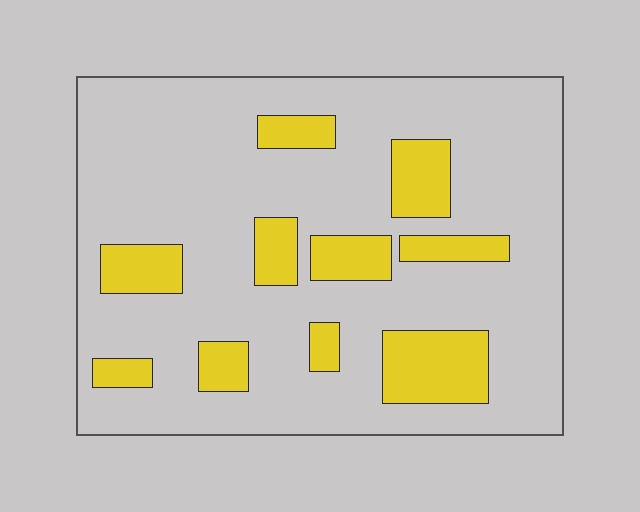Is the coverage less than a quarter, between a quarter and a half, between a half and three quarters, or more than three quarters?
Less than a quarter.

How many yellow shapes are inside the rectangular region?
10.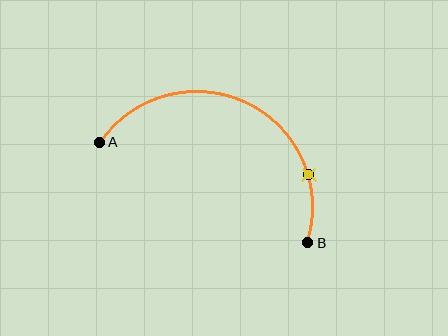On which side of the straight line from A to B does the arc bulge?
The arc bulges above the straight line connecting A and B.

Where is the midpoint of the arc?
The arc midpoint is the point on the curve farthest from the straight line joining A and B. It sits above that line.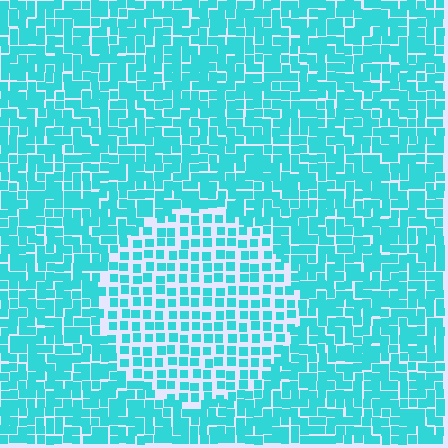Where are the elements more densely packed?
The elements are more densely packed outside the circle boundary.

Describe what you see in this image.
The image contains small cyan elements arranged at two different densities. A circle-shaped region is visible where the elements are less densely packed than the surrounding area.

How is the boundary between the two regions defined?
The boundary is defined by a change in element density (approximately 1.7x ratio). All elements are the same color, size, and shape.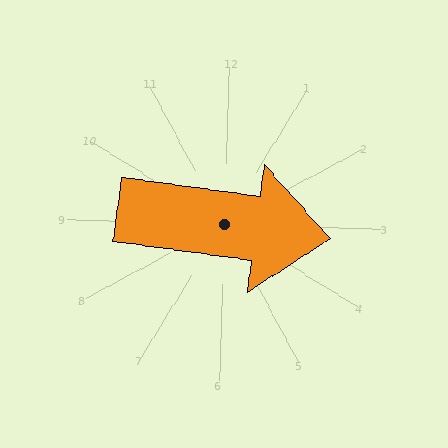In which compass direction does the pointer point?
East.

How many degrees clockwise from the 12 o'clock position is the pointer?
Approximately 96 degrees.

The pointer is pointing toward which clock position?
Roughly 3 o'clock.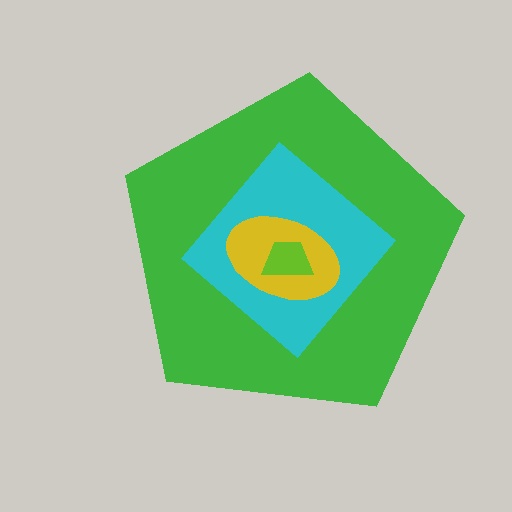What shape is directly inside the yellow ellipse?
The lime trapezoid.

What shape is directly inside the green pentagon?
The cyan diamond.